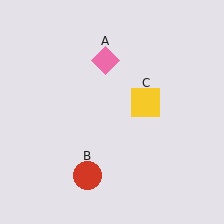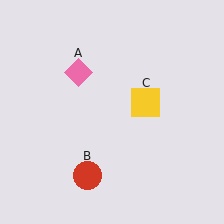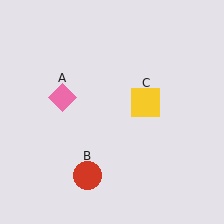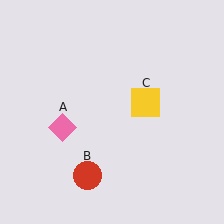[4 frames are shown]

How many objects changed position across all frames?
1 object changed position: pink diamond (object A).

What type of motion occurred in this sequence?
The pink diamond (object A) rotated counterclockwise around the center of the scene.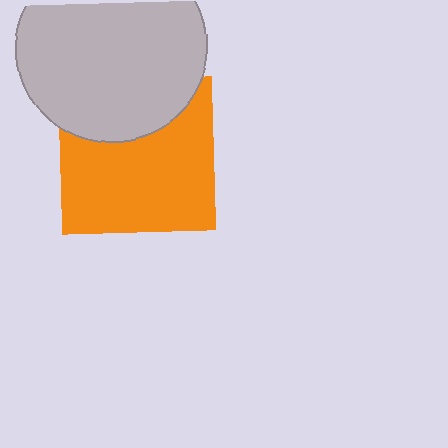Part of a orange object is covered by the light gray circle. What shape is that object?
It is a square.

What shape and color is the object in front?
The object in front is a light gray circle.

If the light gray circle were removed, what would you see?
You would see the complete orange square.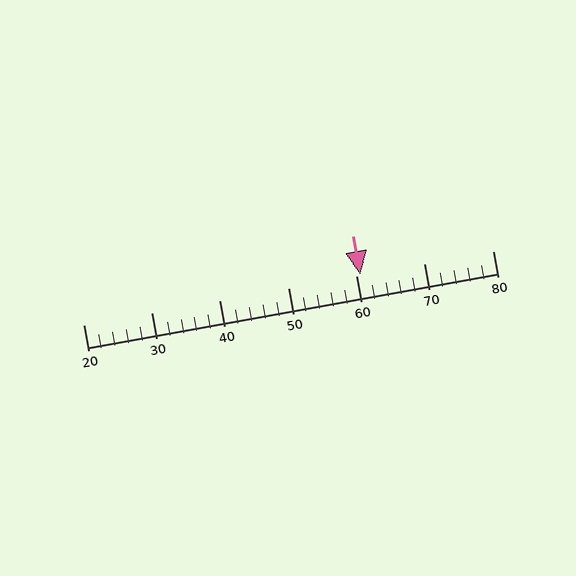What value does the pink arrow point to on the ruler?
The pink arrow points to approximately 61.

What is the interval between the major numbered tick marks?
The major tick marks are spaced 10 units apart.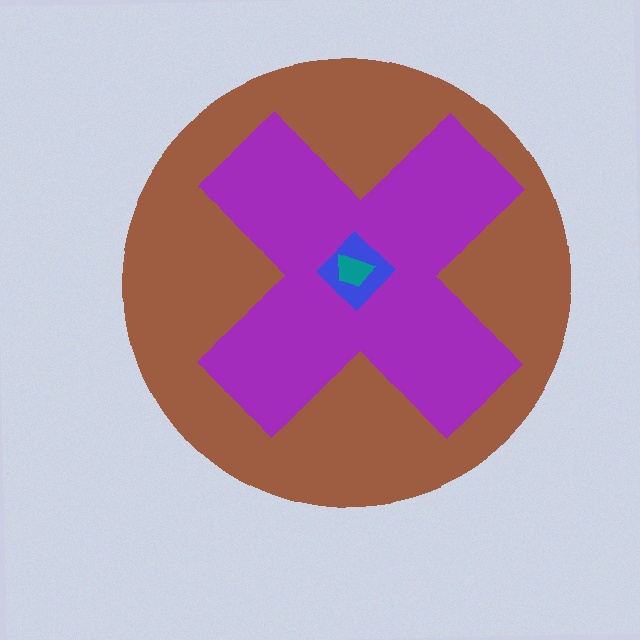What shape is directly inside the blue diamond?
The teal trapezoid.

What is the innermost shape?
The teal trapezoid.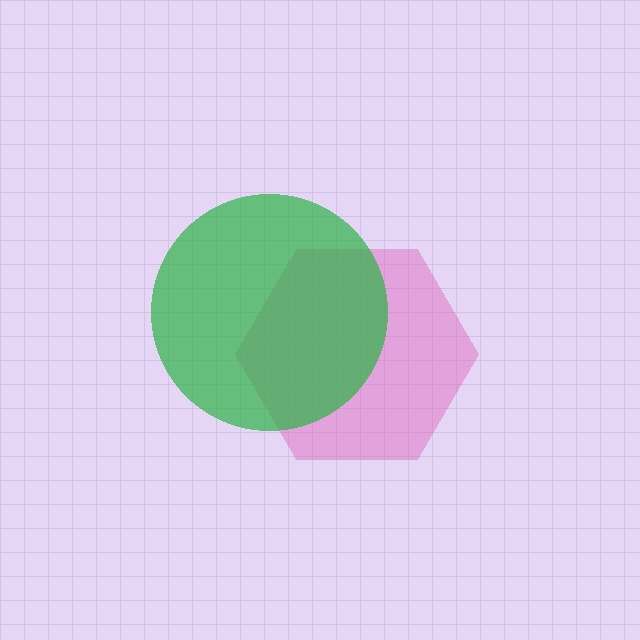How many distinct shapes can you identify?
There are 2 distinct shapes: a pink hexagon, a green circle.